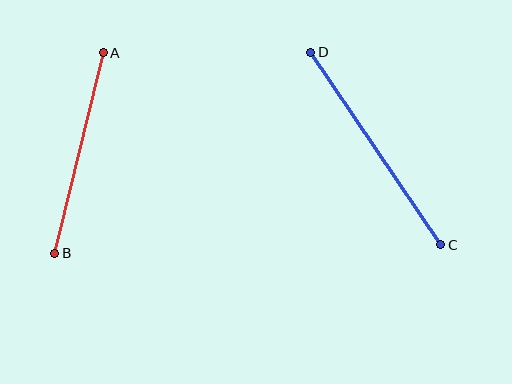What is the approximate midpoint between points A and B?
The midpoint is at approximately (79, 153) pixels.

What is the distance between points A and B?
The distance is approximately 206 pixels.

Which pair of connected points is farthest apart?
Points C and D are farthest apart.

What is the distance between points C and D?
The distance is approximately 232 pixels.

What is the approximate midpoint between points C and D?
The midpoint is at approximately (376, 149) pixels.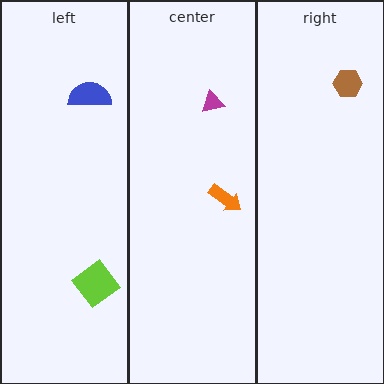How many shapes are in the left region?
2.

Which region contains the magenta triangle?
The center region.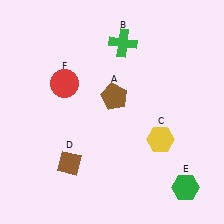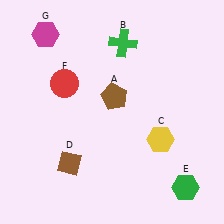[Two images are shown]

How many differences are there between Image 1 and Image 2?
There is 1 difference between the two images.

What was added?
A magenta hexagon (G) was added in Image 2.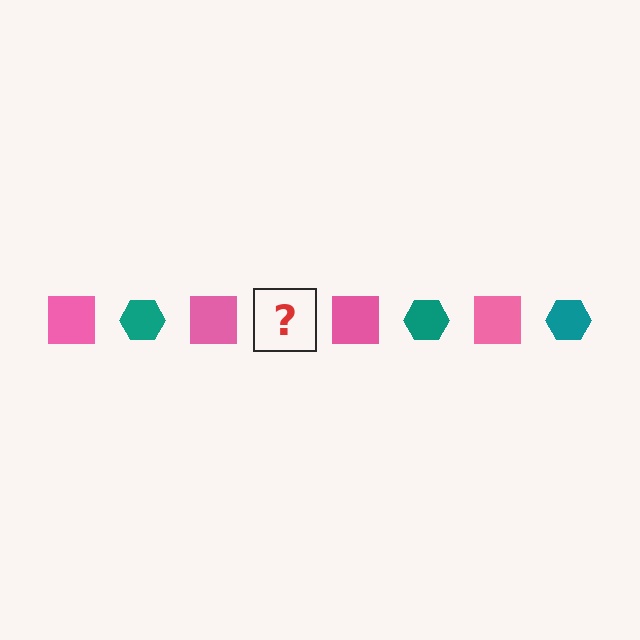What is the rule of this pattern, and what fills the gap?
The rule is that the pattern alternates between pink square and teal hexagon. The gap should be filled with a teal hexagon.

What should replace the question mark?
The question mark should be replaced with a teal hexagon.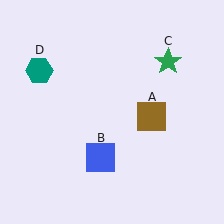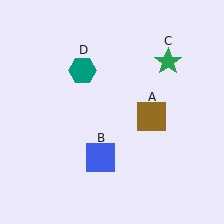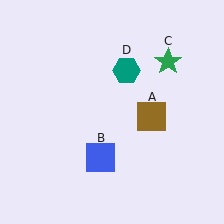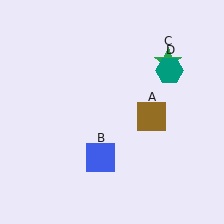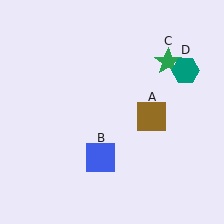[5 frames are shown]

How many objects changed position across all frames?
1 object changed position: teal hexagon (object D).